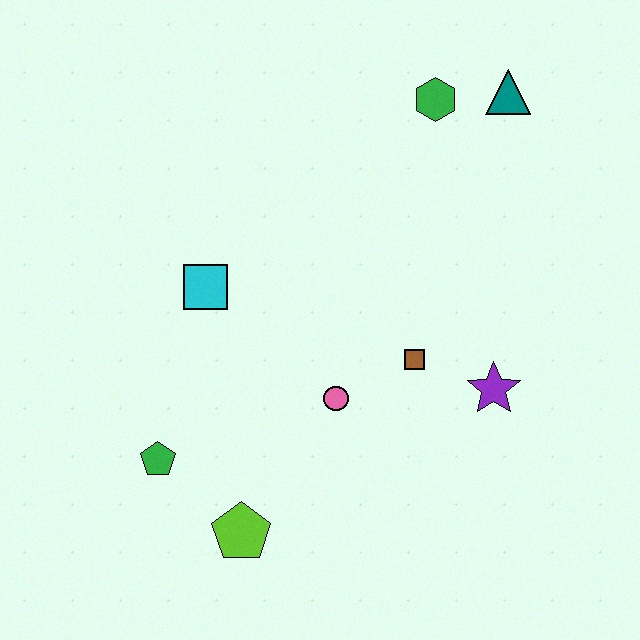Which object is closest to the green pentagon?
The lime pentagon is closest to the green pentagon.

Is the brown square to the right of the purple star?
No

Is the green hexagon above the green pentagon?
Yes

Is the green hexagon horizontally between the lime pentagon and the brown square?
No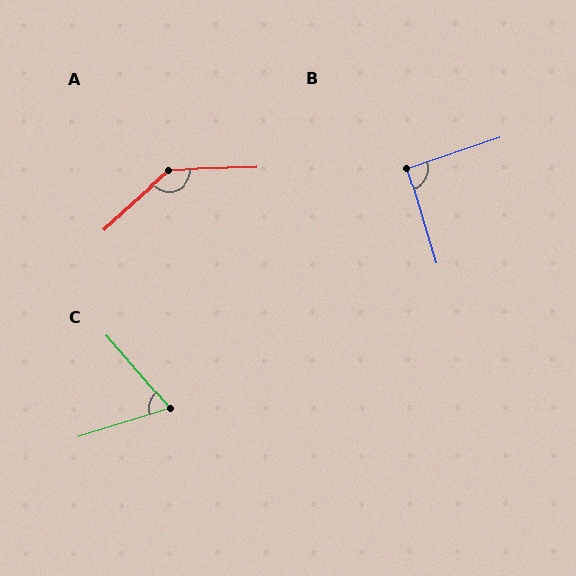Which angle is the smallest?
C, at approximately 66 degrees.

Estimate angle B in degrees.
Approximately 92 degrees.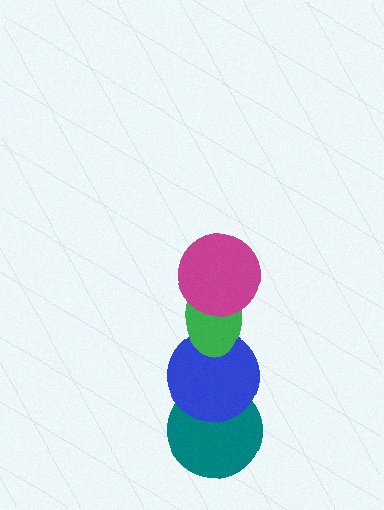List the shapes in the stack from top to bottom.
From top to bottom: the magenta circle, the green ellipse, the blue circle, the teal circle.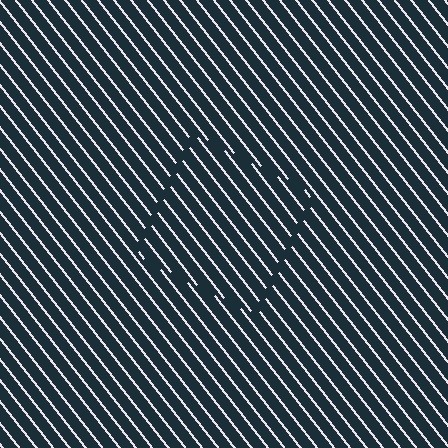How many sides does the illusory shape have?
4 sides — the line-ends trace a square.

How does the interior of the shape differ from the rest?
The interior of the shape contains the same grating, shifted by half a period — the contour is defined by the phase discontinuity where line-ends from the inner and outer gratings abut.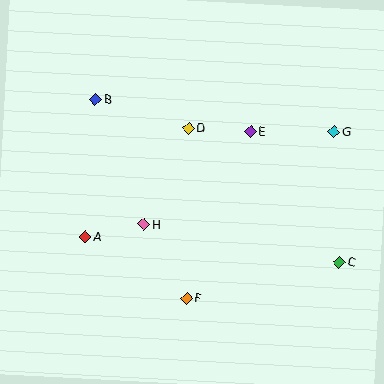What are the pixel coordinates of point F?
Point F is at (187, 298).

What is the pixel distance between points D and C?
The distance between D and C is 202 pixels.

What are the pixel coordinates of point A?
Point A is at (85, 237).